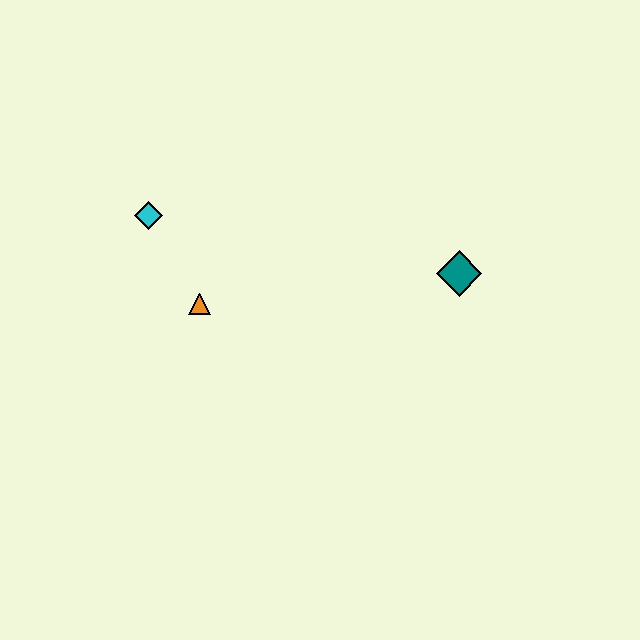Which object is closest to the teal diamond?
The orange triangle is closest to the teal diamond.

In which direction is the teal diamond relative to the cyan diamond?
The teal diamond is to the right of the cyan diamond.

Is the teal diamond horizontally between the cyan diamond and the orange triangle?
No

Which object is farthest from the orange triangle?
The teal diamond is farthest from the orange triangle.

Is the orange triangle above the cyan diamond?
No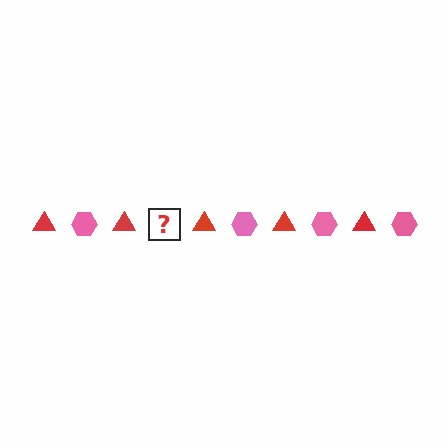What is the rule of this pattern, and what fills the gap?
The rule is that the pattern alternates between red triangle and pink hexagon. The gap should be filled with a pink hexagon.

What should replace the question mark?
The question mark should be replaced with a pink hexagon.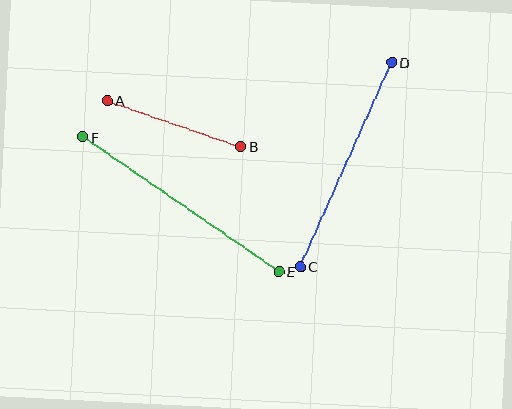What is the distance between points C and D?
The distance is approximately 223 pixels.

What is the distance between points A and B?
The distance is approximately 141 pixels.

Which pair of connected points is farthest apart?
Points E and F are farthest apart.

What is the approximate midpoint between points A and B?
The midpoint is at approximately (174, 124) pixels.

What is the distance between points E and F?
The distance is approximately 238 pixels.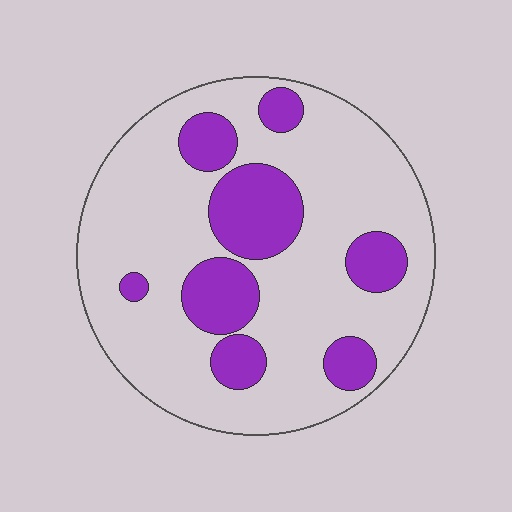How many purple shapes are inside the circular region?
8.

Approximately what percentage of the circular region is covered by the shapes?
Approximately 25%.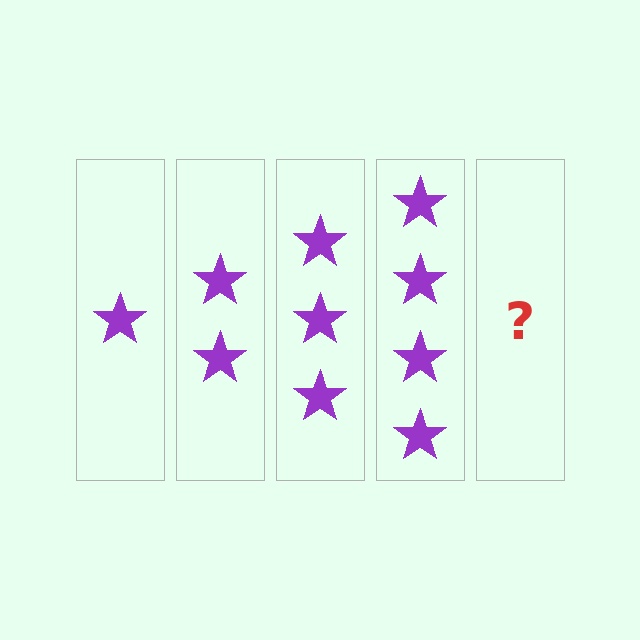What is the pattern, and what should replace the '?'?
The pattern is that each step adds one more star. The '?' should be 5 stars.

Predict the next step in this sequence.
The next step is 5 stars.